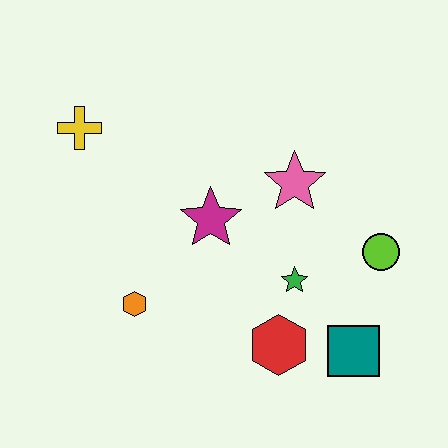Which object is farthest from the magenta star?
The teal square is farthest from the magenta star.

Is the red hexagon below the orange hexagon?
Yes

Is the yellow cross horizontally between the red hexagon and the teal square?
No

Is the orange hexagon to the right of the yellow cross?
Yes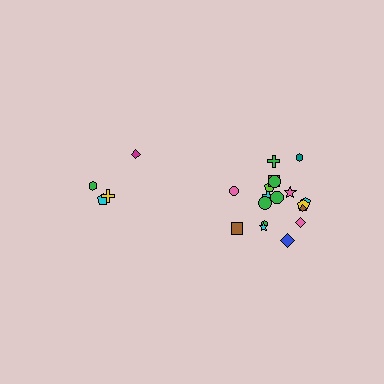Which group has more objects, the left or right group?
The right group.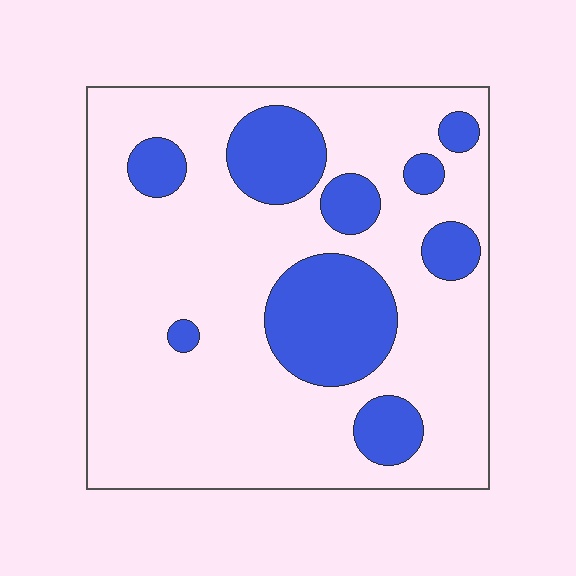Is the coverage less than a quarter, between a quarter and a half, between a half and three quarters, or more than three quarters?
Less than a quarter.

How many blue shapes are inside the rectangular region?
9.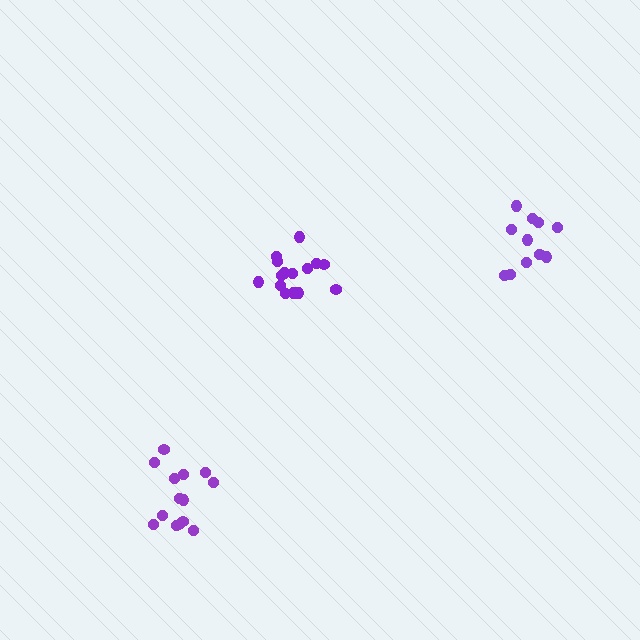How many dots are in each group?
Group 1: 15 dots, Group 2: 14 dots, Group 3: 12 dots (41 total).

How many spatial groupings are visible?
There are 3 spatial groupings.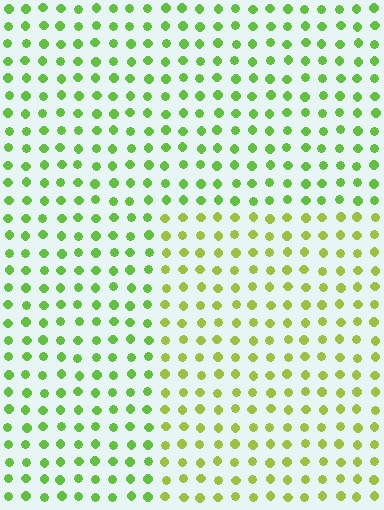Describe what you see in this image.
The image is filled with small lime elements in a uniform arrangement. A rectangle-shaped region is visible where the elements are tinted to a slightly different hue, forming a subtle color boundary.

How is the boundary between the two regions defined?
The boundary is defined purely by a slight shift in hue (about 27 degrees). Spacing, size, and orientation are identical on both sides.